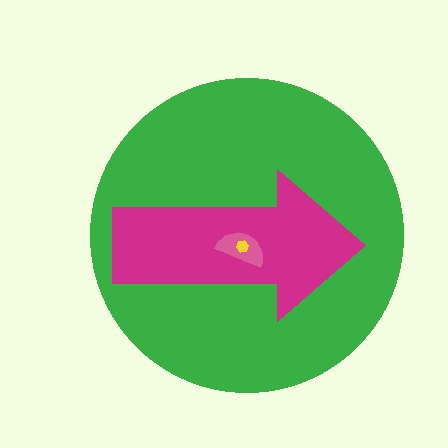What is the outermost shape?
The green circle.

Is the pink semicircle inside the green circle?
Yes.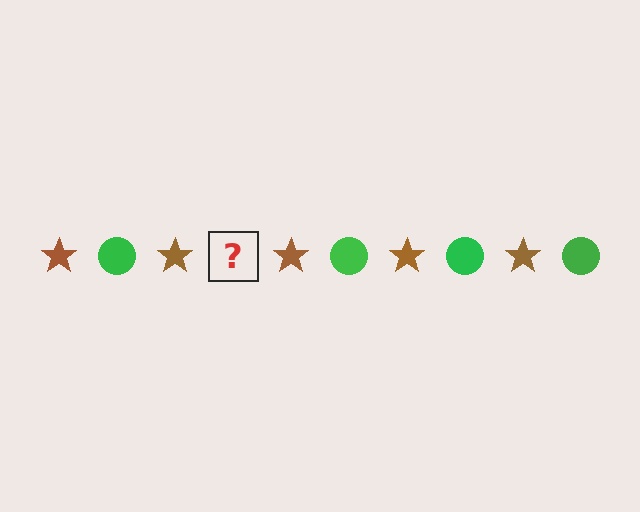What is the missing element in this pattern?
The missing element is a green circle.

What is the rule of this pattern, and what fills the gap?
The rule is that the pattern alternates between brown star and green circle. The gap should be filled with a green circle.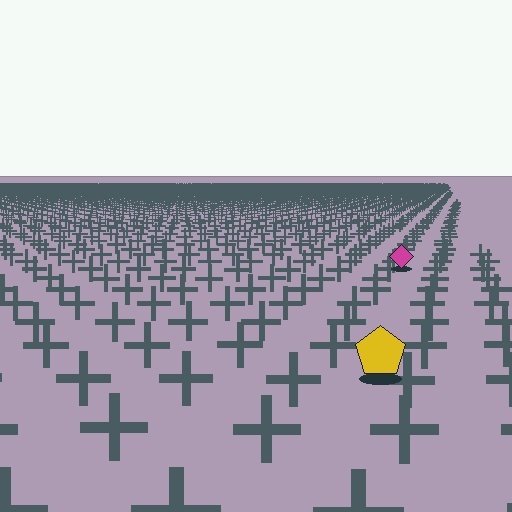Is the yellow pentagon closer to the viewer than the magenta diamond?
Yes. The yellow pentagon is closer — you can tell from the texture gradient: the ground texture is coarser near it.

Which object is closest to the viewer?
The yellow pentagon is closest. The texture marks near it are larger and more spread out.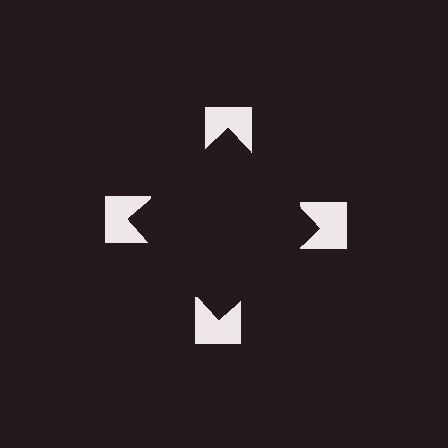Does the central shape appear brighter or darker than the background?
It typically appears slightly darker than the background, even though no actual brightness change is drawn.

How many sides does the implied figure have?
4 sides.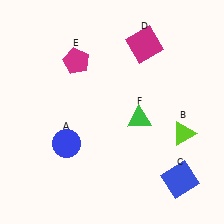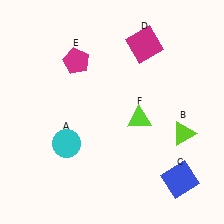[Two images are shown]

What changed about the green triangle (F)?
In Image 1, F is green. In Image 2, it changed to lime.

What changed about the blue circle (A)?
In Image 1, A is blue. In Image 2, it changed to cyan.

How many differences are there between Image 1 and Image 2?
There are 2 differences between the two images.